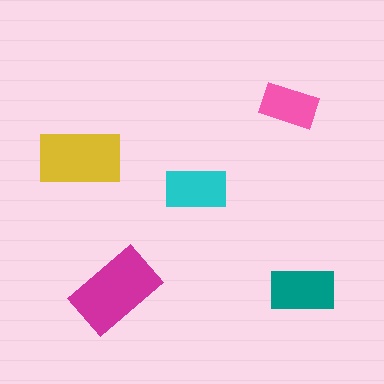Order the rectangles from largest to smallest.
the magenta one, the yellow one, the teal one, the cyan one, the pink one.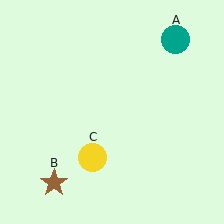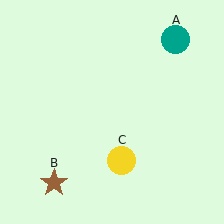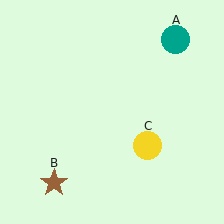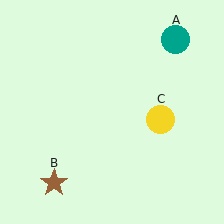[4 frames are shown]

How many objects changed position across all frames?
1 object changed position: yellow circle (object C).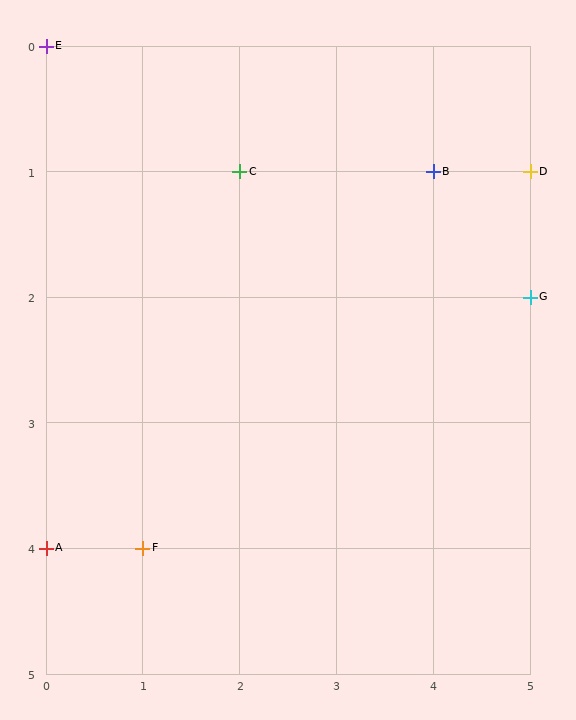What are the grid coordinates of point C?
Point C is at grid coordinates (2, 1).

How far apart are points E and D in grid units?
Points E and D are 5 columns and 1 row apart (about 5.1 grid units diagonally).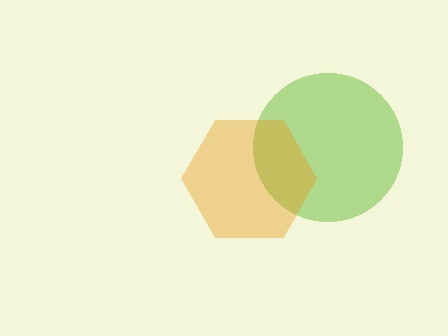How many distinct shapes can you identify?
There are 2 distinct shapes: a lime circle, an orange hexagon.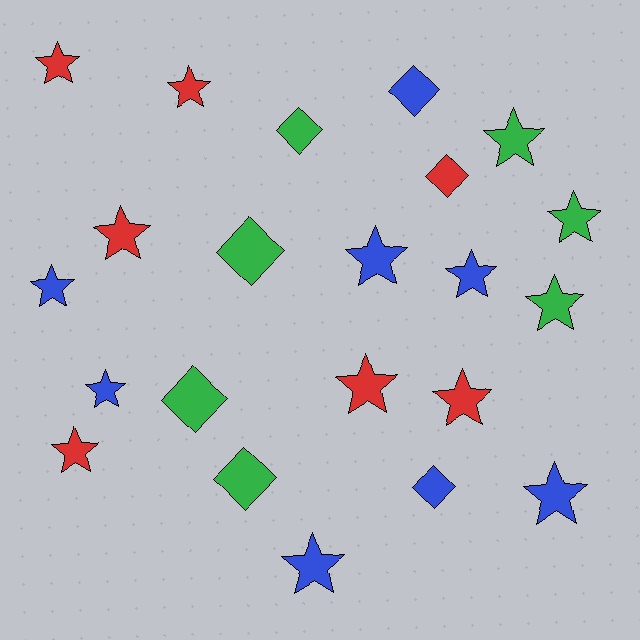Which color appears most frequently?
Blue, with 8 objects.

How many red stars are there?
There are 6 red stars.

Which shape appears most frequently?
Star, with 15 objects.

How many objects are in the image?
There are 22 objects.